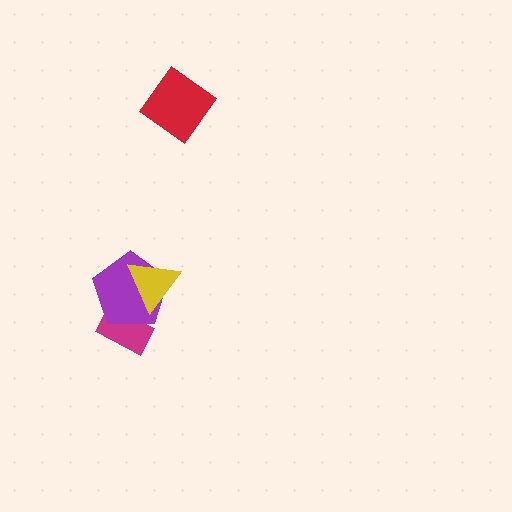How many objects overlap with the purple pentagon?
2 objects overlap with the purple pentagon.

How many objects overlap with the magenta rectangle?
1 object overlaps with the magenta rectangle.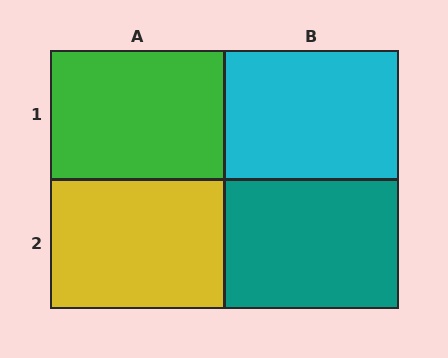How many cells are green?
1 cell is green.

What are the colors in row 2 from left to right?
Yellow, teal.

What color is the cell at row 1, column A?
Green.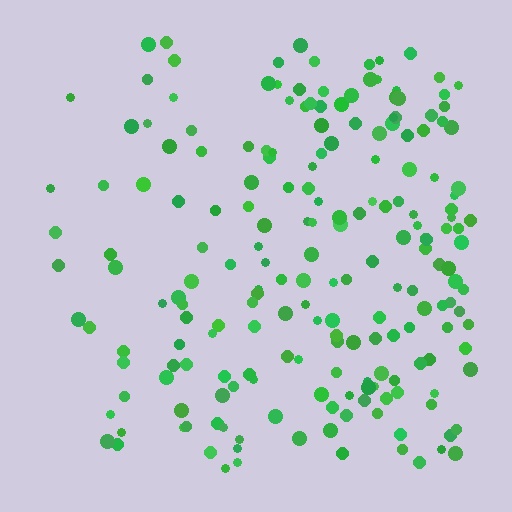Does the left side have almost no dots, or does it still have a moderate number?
Still a moderate number, just noticeably fewer than the right.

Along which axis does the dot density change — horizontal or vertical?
Horizontal.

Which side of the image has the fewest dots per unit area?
The left.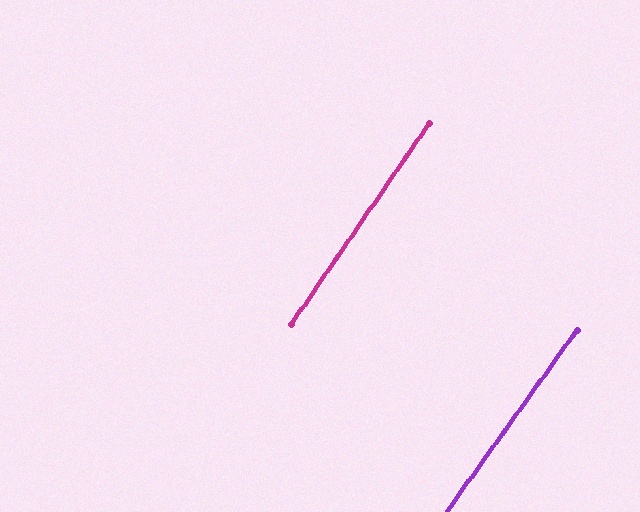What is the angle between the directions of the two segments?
Approximately 1 degree.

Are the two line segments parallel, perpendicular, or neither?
Parallel — their directions differ by only 1.0°.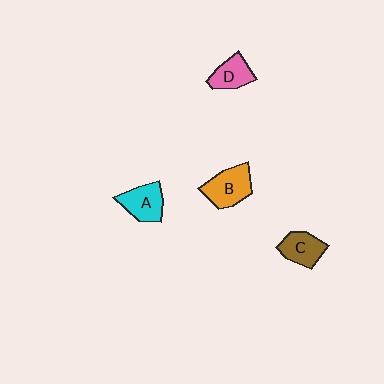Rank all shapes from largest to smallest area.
From largest to smallest: B (orange), A (cyan), C (brown), D (pink).